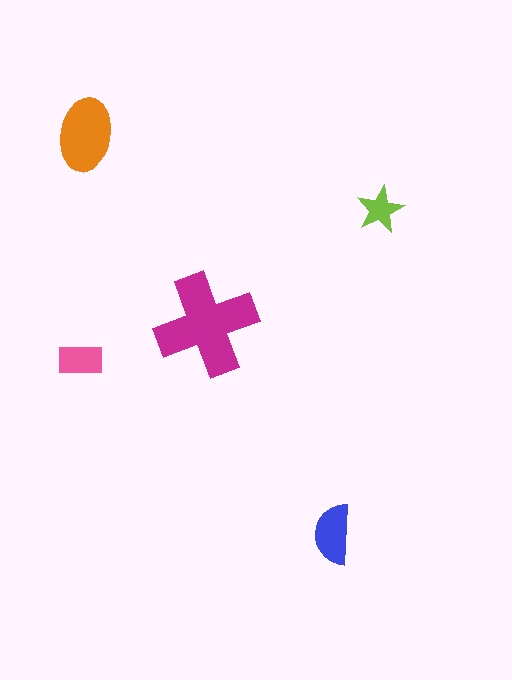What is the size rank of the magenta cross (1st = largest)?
1st.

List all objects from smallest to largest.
The lime star, the pink rectangle, the blue semicircle, the orange ellipse, the magenta cross.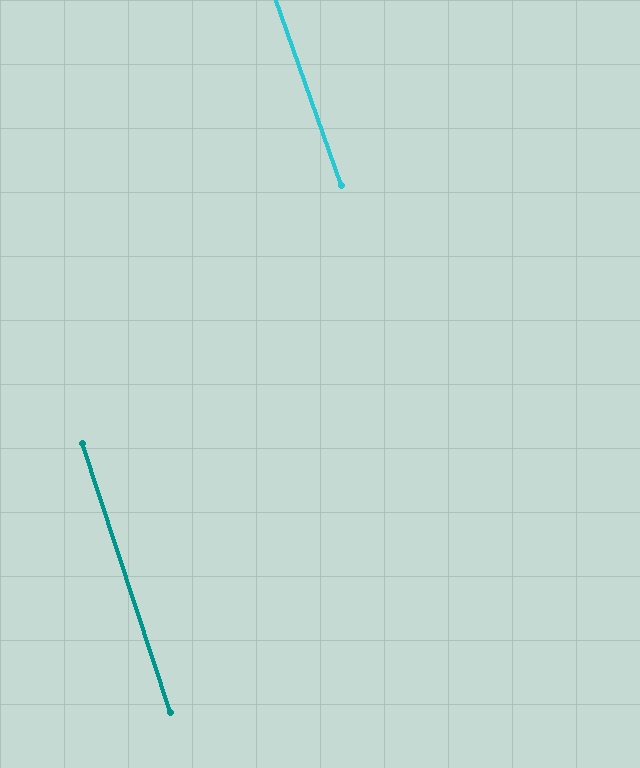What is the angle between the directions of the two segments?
Approximately 1 degree.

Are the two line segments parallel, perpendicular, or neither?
Parallel — their directions differ by only 1.3°.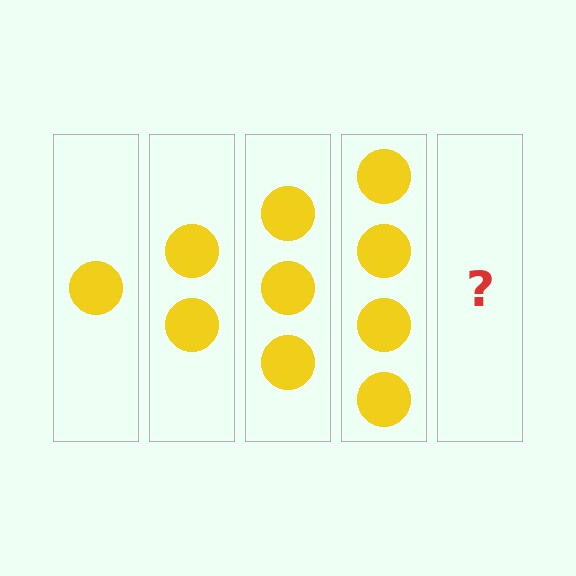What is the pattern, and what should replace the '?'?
The pattern is that each step adds one more circle. The '?' should be 5 circles.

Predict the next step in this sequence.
The next step is 5 circles.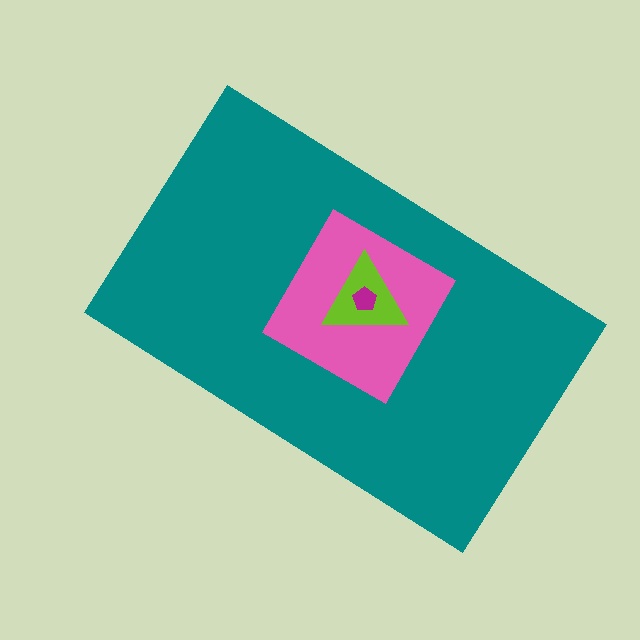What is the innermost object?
The magenta pentagon.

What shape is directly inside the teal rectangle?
The pink diamond.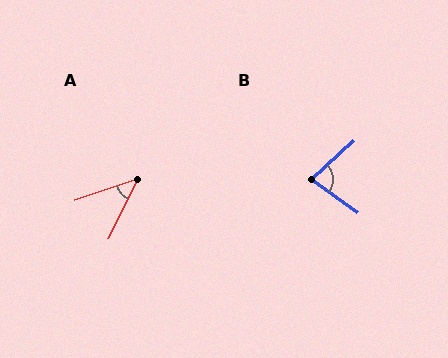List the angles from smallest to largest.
A (45°), B (78°).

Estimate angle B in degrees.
Approximately 78 degrees.